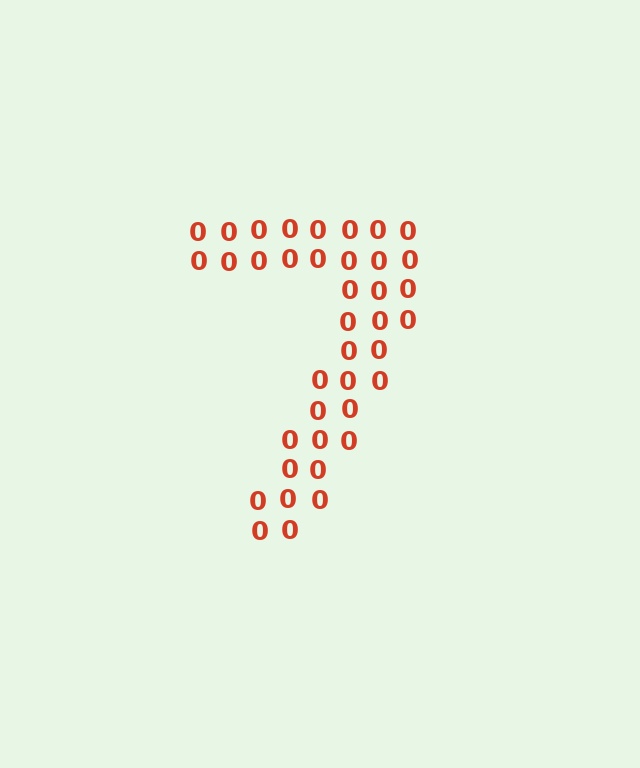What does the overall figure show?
The overall figure shows the digit 7.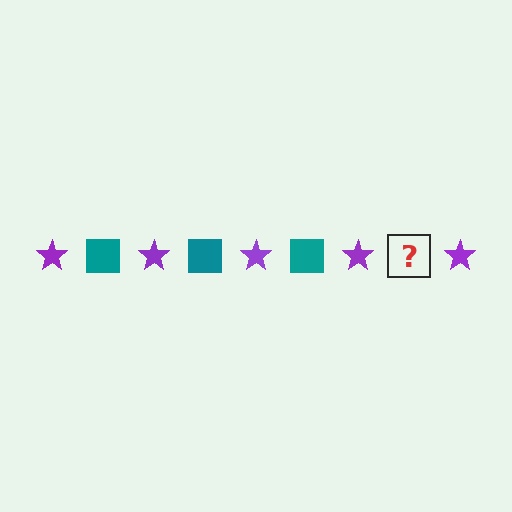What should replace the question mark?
The question mark should be replaced with a teal square.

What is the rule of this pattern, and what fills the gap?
The rule is that the pattern alternates between purple star and teal square. The gap should be filled with a teal square.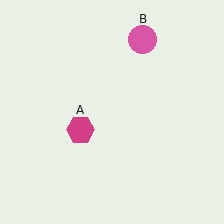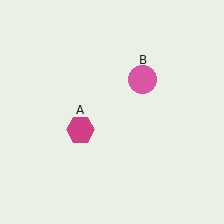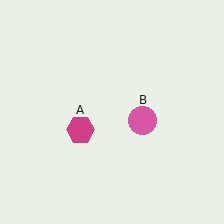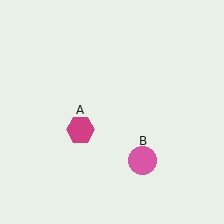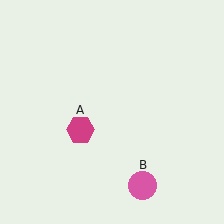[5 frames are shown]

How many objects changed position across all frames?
1 object changed position: pink circle (object B).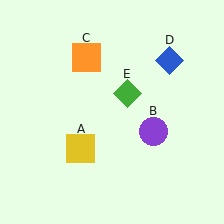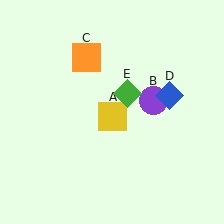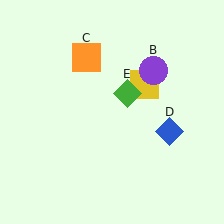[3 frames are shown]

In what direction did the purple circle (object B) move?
The purple circle (object B) moved up.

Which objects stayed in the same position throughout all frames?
Orange square (object C) and green diamond (object E) remained stationary.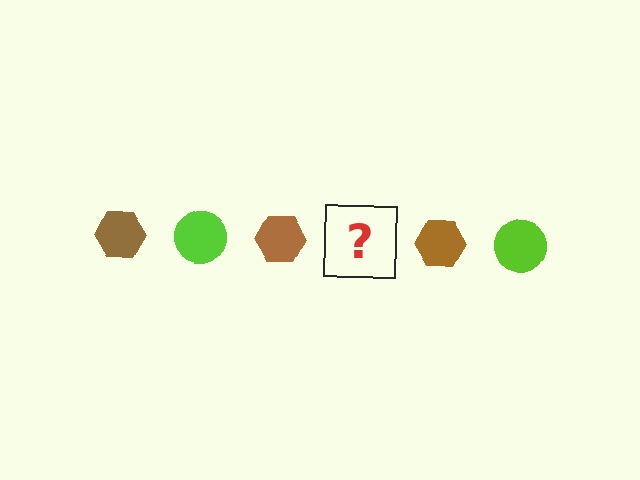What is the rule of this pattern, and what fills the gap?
The rule is that the pattern alternates between brown hexagon and lime circle. The gap should be filled with a lime circle.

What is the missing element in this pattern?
The missing element is a lime circle.